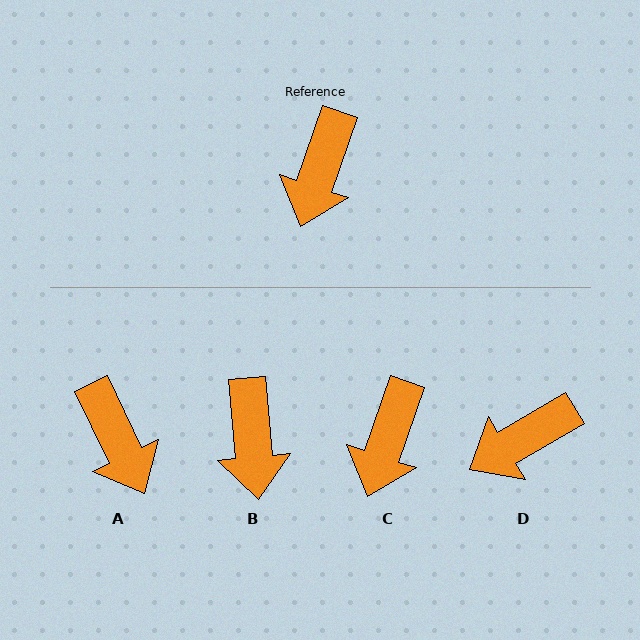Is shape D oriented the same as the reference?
No, it is off by about 41 degrees.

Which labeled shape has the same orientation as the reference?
C.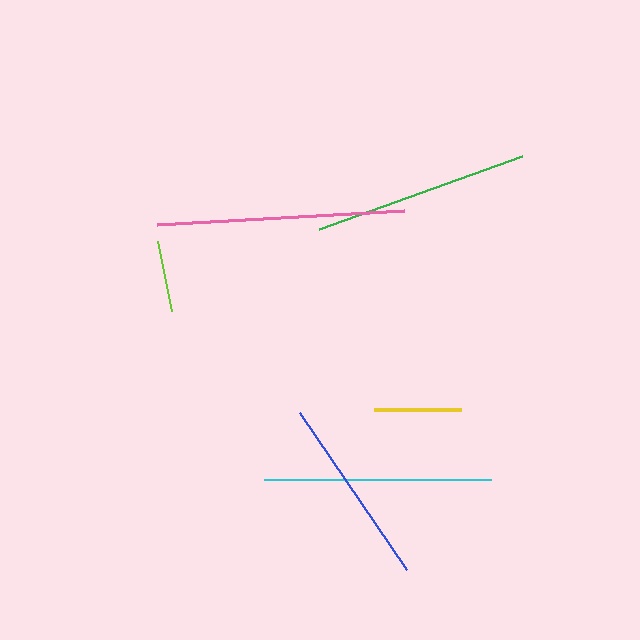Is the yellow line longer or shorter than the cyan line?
The cyan line is longer than the yellow line.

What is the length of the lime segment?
The lime segment is approximately 72 pixels long.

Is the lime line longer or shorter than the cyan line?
The cyan line is longer than the lime line.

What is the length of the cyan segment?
The cyan segment is approximately 227 pixels long.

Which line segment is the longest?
The pink line is the longest at approximately 247 pixels.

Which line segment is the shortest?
The lime line is the shortest at approximately 72 pixels.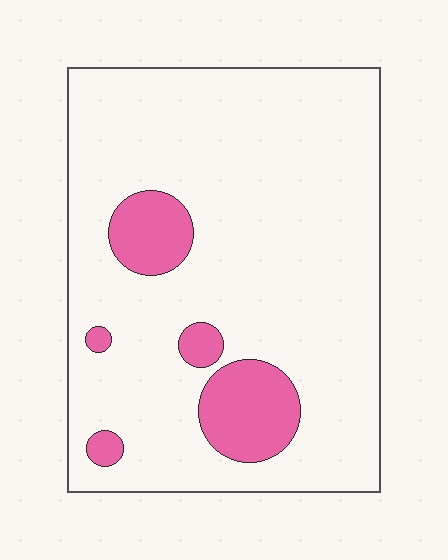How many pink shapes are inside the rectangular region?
5.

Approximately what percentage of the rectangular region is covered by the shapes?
Approximately 15%.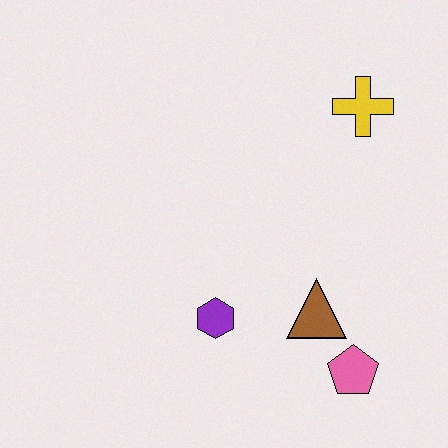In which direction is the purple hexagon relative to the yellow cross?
The purple hexagon is below the yellow cross.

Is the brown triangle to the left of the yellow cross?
Yes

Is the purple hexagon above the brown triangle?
No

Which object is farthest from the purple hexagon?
The yellow cross is farthest from the purple hexagon.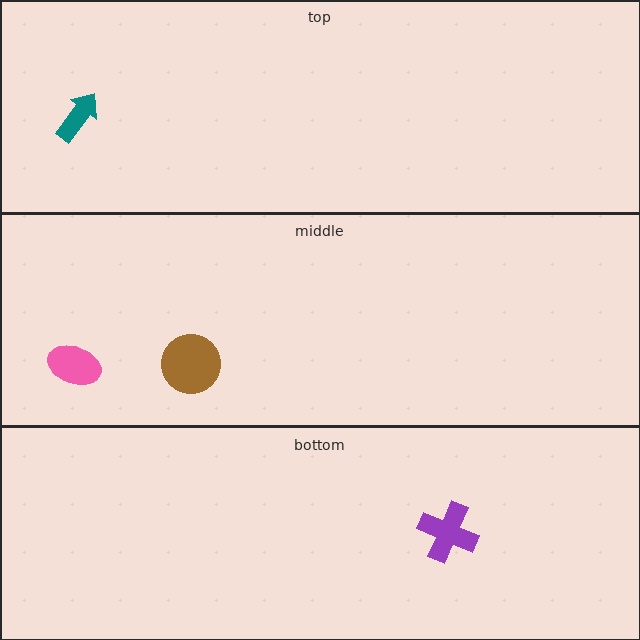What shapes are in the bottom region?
The purple cross.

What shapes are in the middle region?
The brown circle, the pink ellipse.